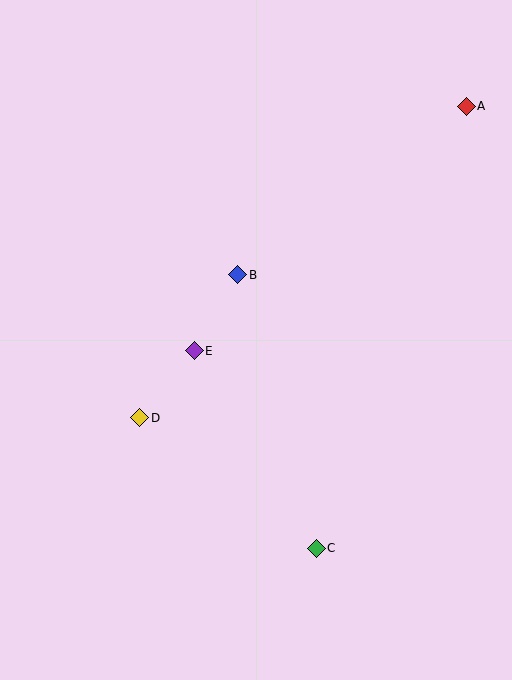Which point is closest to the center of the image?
Point E at (194, 351) is closest to the center.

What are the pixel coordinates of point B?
Point B is at (238, 275).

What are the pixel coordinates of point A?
Point A is at (466, 106).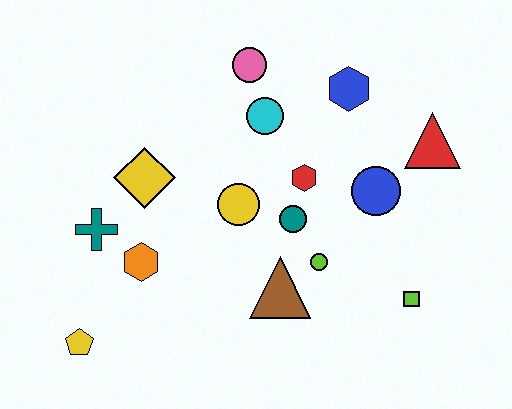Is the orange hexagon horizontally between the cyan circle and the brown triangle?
No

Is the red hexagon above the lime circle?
Yes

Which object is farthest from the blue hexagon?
The yellow pentagon is farthest from the blue hexagon.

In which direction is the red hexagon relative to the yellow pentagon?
The red hexagon is to the right of the yellow pentagon.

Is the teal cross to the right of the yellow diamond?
No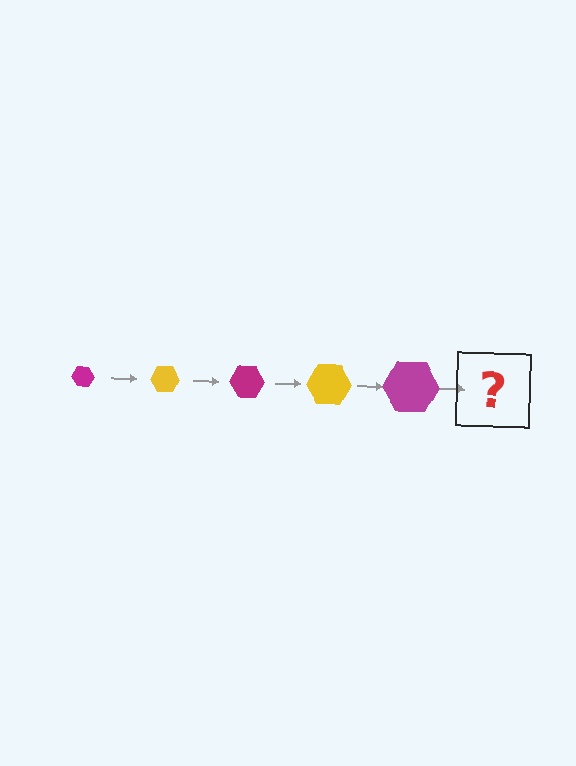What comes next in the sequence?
The next element should be a yellow hexagon, larger than the previous one.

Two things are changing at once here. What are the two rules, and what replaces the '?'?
The two rules are that the hexagon grows larger each step and the color cycles through magenta and yellow. The '?' should be a yellow hexagon, larger than the previous one.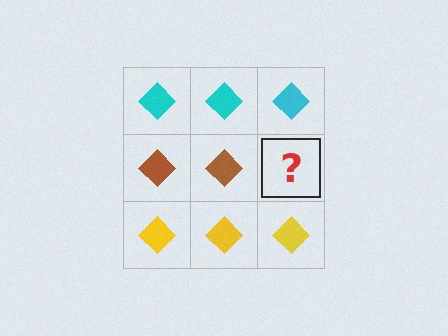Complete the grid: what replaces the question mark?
The question mark should be replaced with a brown diamond.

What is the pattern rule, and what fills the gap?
The rule is that each row has a consistent color. The gap should be filled with a brown diamond.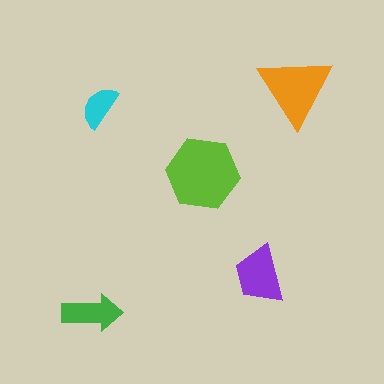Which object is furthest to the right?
The orange triangle is rightmost.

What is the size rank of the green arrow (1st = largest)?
4th.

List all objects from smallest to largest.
The cyan semicircle, the green arrow, the purple trapezoid, the orange triangle, the lime hexagon.